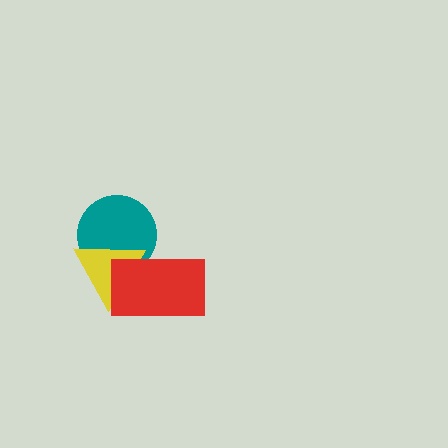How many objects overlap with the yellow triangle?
2 objects overlap with the yellow triangle.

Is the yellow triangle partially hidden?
Yes, it is partially covered by another shape.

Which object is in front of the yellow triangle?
The red rectangle is in front of the yellow triangle.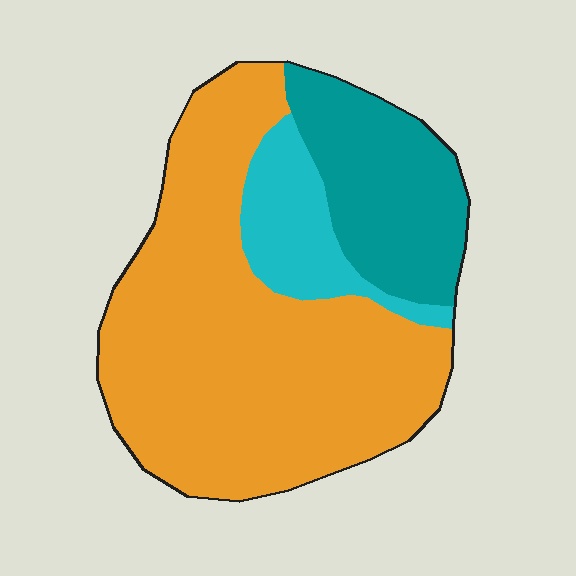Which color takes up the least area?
Cyan, at roughly 15%.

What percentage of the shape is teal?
Teal takes up about one fifth (1/5) of the shape.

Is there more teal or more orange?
Orange.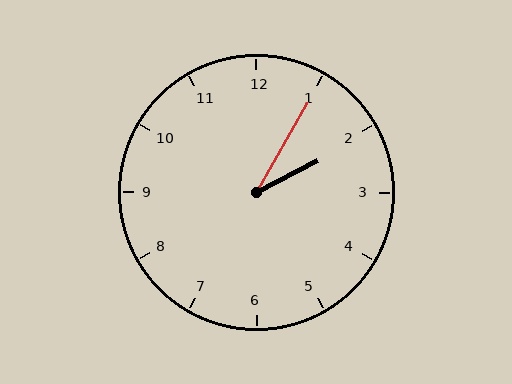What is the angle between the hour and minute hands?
Approximately 32 degrees.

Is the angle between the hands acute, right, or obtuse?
It is acute.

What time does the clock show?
2:05.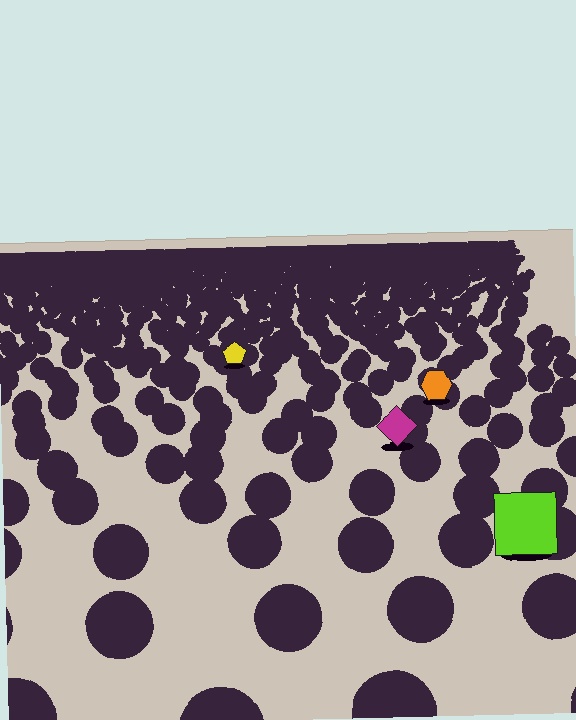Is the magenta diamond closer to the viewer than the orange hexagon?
Yes. The magenta diamond is closer — you can tell from the texture gradient: the ground texture is coarser near it.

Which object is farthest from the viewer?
The yellow pentagon is farthest from the viewer. It appears smaller and the ground texture around it is denser.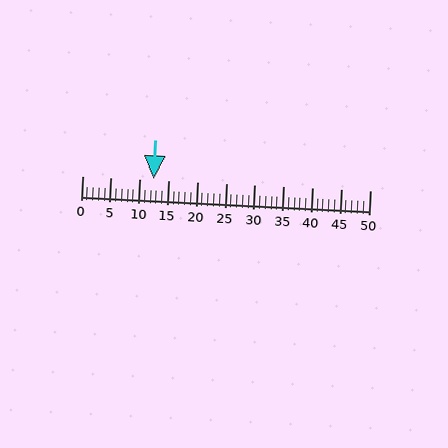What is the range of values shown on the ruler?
The ruler shows values from 0 to 50.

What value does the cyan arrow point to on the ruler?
The cyan arrow points to approximately 12.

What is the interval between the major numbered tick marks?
The major tick marks are spaced 5 units apart.